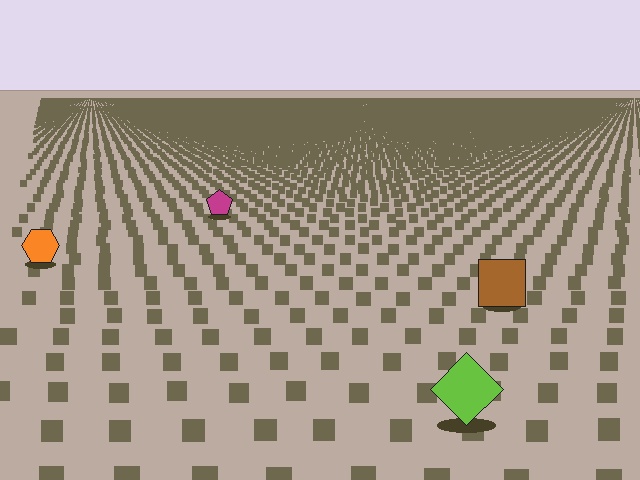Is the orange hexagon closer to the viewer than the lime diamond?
No. The lime diamond is closer — you can tell from the texture gradient: the ground texture is coarser near it.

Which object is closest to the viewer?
The lime diamond is closest. The texture marks near it are larger and more spread out.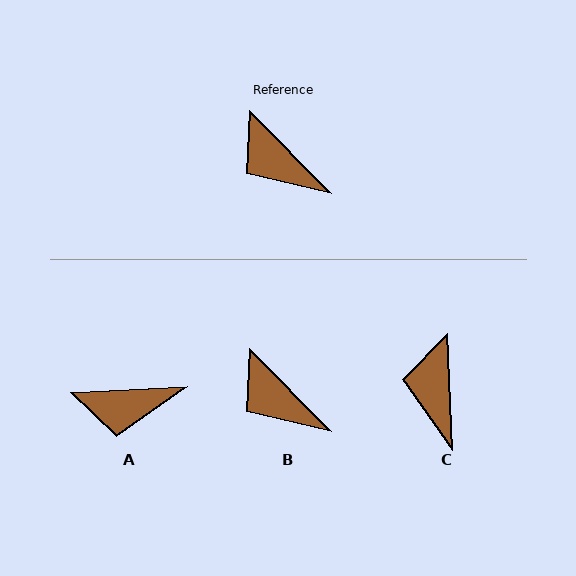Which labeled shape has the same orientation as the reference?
B.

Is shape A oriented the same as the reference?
No, it is off by about 49 degrees.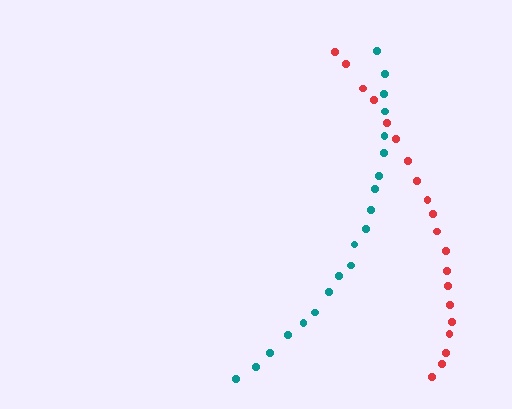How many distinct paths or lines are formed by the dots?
There are 2 distinct paths.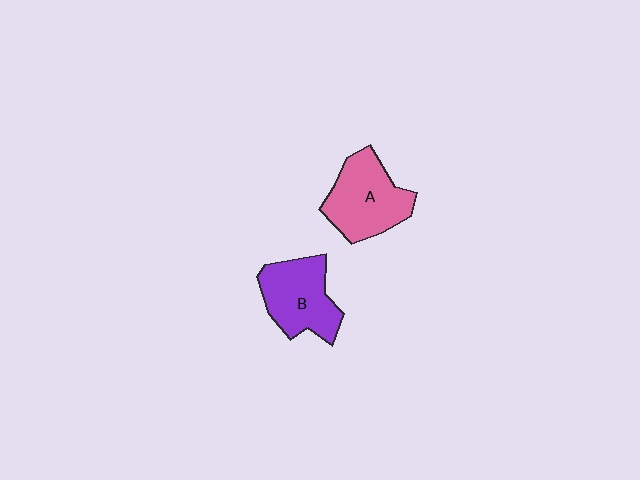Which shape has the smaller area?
Shape B (purple).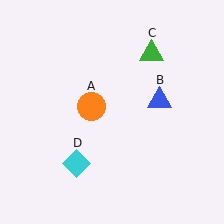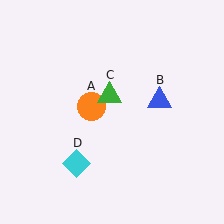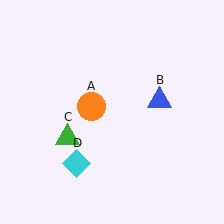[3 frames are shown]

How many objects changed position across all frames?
1 object changed position: green triangle (object C).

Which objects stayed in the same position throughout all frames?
Orange circle (object A) and blue triangle (object B) and cyan diamond (object D) remained stationary.